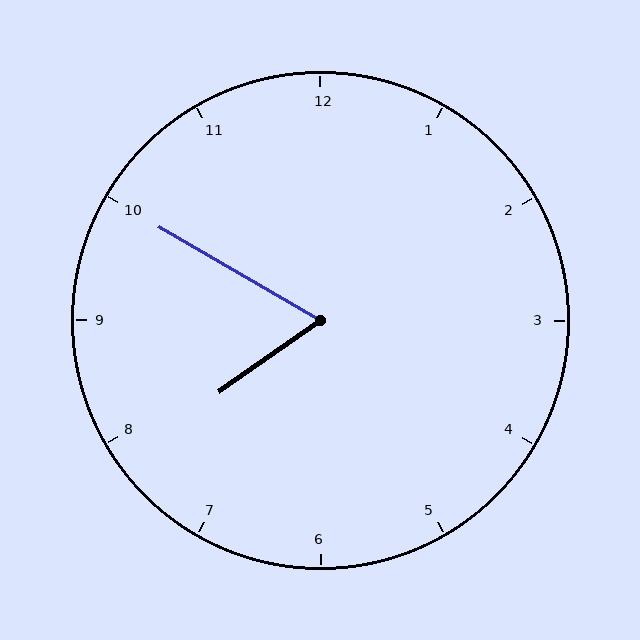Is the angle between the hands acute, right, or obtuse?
It is acute.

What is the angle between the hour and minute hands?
Approximately 65 degrees.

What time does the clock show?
7:50.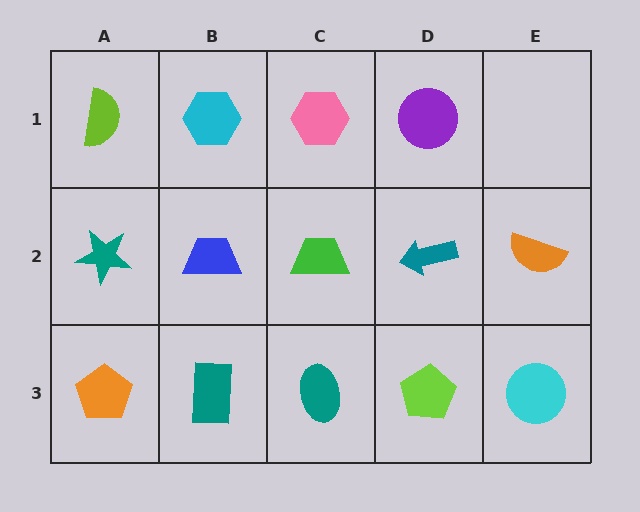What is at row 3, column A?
An orange pentagon.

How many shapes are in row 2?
5 shapes.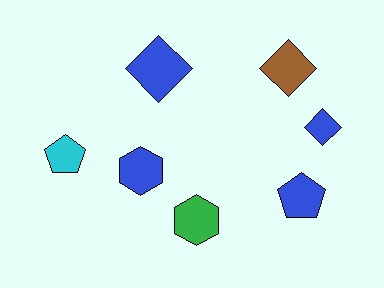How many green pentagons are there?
There are no green pentagons.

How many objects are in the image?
There are 7 objects.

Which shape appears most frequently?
Diamond, with 3 objects.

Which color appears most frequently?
Blue, with 4 objects.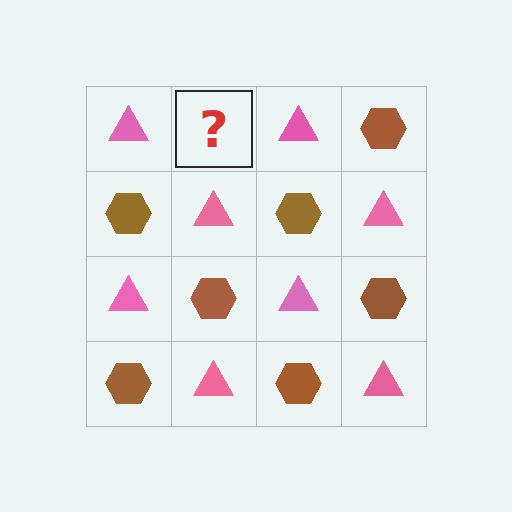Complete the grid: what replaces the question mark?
The question mark should be replaced with a brown hexagon.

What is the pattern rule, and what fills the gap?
The rule is that it alternates pink triangle and brown hexagon in a checkerboard pattern. The gap should be filled with a brown hexagon.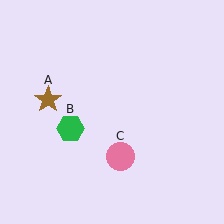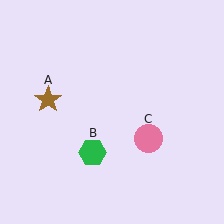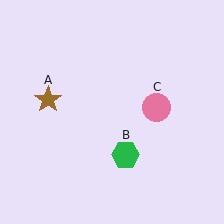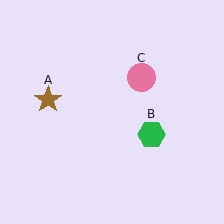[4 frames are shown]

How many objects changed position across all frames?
2 objects changed position: green hexagon (object B), pink circle (object C).